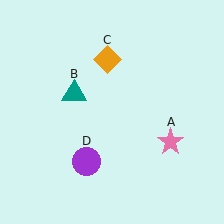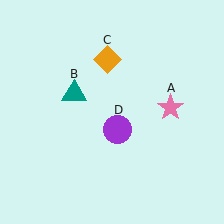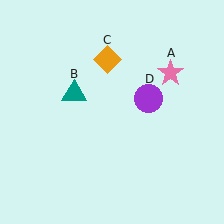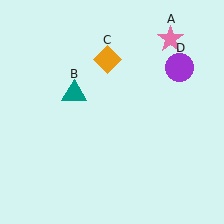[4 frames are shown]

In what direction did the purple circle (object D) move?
The purple circle (object D) moved up and to the right.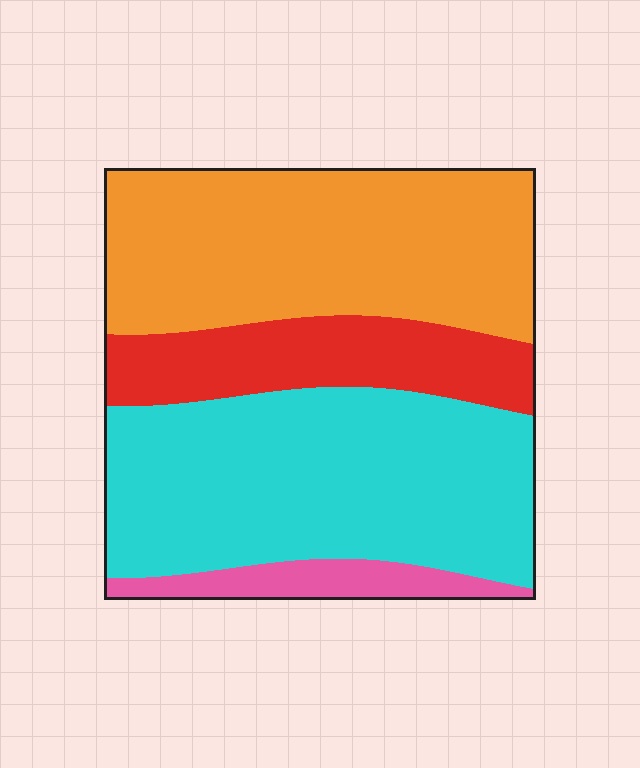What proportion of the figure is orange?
Orange takes up about three eighths (3/8) of the figure.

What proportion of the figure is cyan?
Cyan takes up between a quarter and a half of the figure.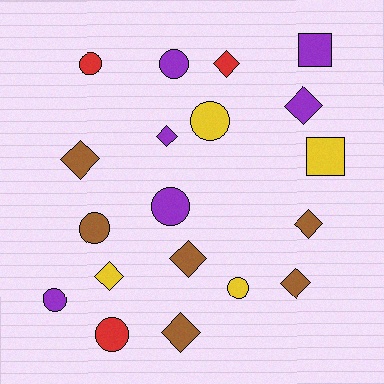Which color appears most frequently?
Brown, with 6 objects.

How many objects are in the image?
There are 19 objects.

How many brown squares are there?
There are no brown squares.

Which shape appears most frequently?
Diamond, with 9 objects.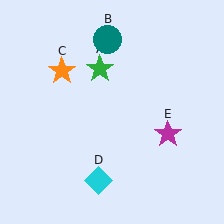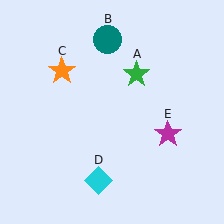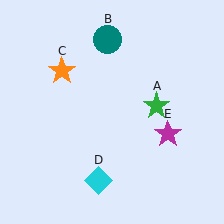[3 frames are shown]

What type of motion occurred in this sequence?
The green star (object A) rotated clockwise around the center of the scene.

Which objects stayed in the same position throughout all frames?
Teal circle (object B) and orange star (object C) and cyan diamond (object D) and magenta star (object E) remained stationary.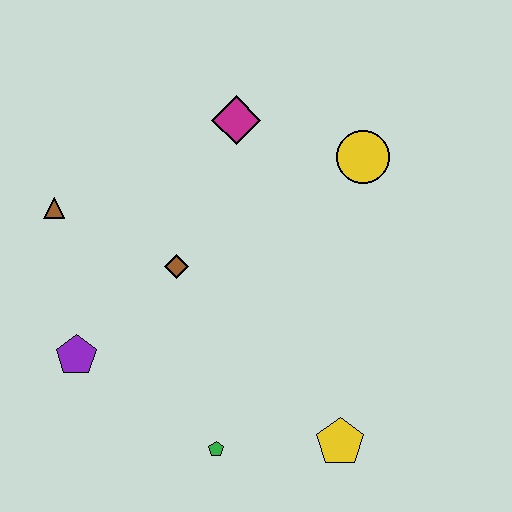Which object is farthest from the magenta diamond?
The yellow pentagon is farthest from the magenta diamond.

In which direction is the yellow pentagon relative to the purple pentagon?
The yellow pentagon is to the right of the purple pentagon.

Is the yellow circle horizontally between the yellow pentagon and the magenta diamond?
No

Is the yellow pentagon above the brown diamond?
No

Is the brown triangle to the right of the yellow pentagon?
No